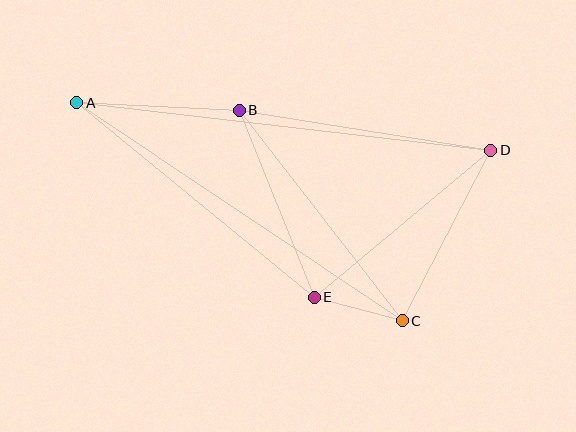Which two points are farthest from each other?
Points A and D are farthest from each other.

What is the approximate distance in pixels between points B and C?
The distance between B and C is approximately 266 pixels.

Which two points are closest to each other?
Points C and E are closest to each other.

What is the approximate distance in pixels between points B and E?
The distance between B and E is approximately 201 pixels.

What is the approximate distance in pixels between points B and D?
The distance between B and D is approximately 255 pixels.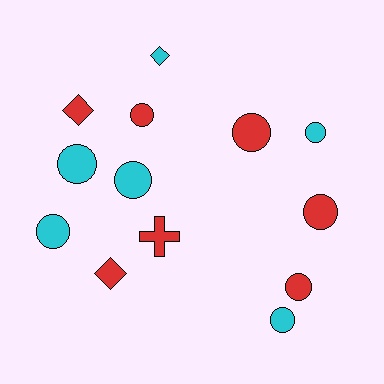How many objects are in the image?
There are 13 objects.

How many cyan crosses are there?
There are no cyan crosses.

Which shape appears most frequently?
Circle, with 9 objects.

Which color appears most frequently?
Red, with 7 objects.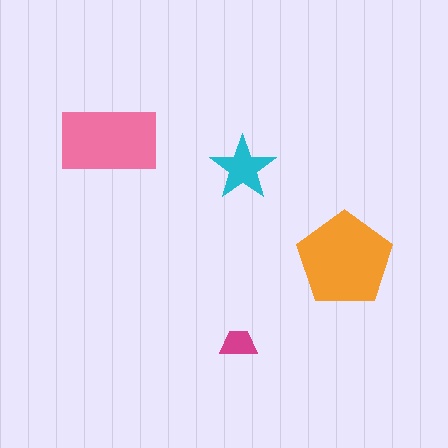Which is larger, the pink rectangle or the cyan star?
The pink rectangle.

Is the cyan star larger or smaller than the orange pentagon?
Smaller.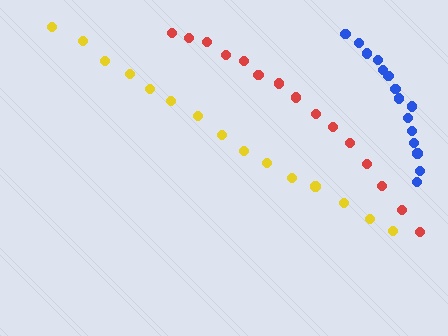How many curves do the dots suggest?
There are 3 distinct paths.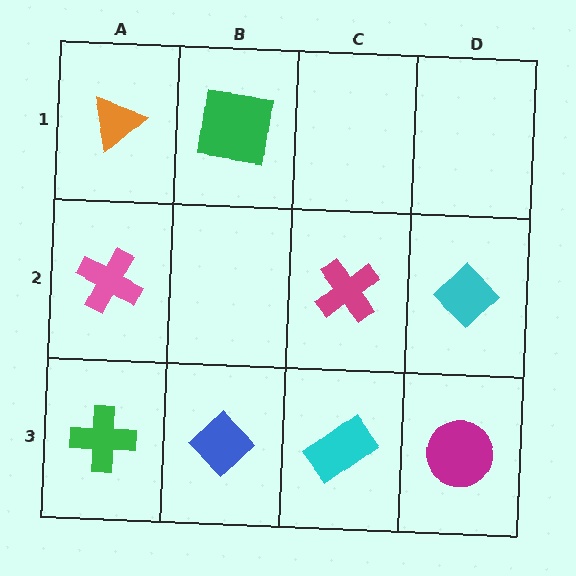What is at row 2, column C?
A magenta cross.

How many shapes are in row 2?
3 shapes.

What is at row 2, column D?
A cyan diamond.